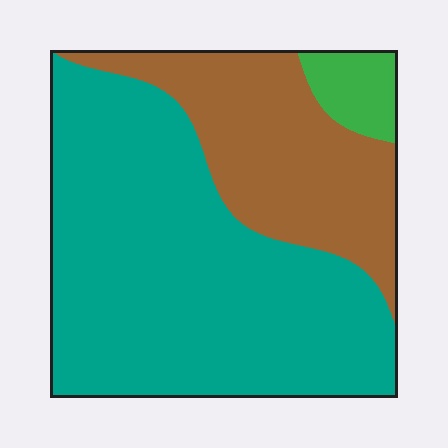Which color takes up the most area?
Teal, at roughly 65%.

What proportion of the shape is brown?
Brown covers about 30% of the shape.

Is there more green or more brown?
Brown.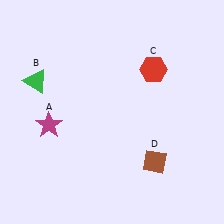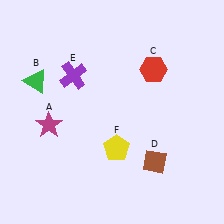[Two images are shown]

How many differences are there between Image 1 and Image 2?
There are 2 differences between the two images.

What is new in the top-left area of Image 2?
A purple cross (E) was added in the top-left area of Image 2.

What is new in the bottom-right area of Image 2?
A yellow pentagon (F) was added in the bottom-right area of Image 2.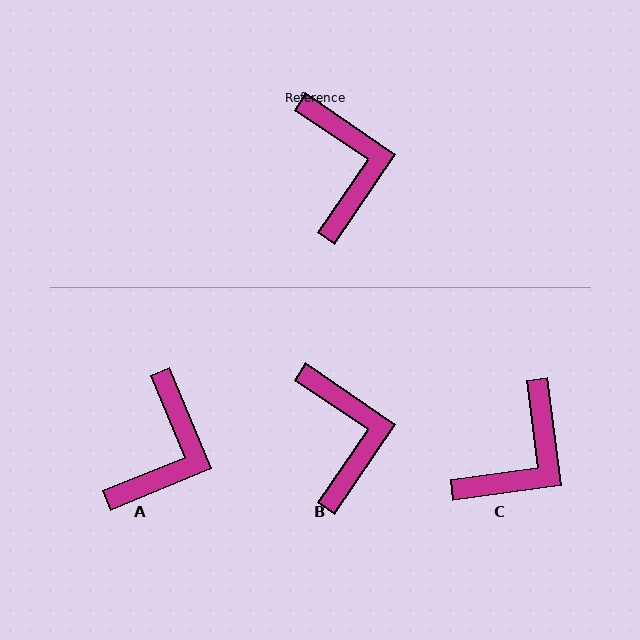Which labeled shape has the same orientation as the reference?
B.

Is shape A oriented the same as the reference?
No, it is off by about 33 degrees.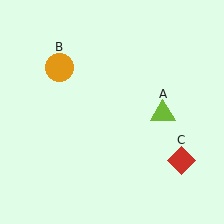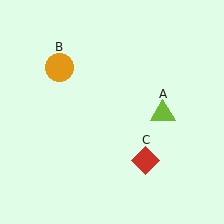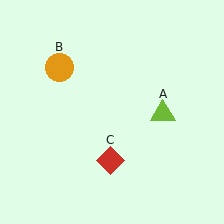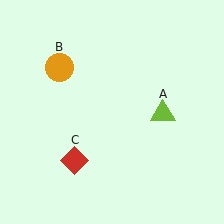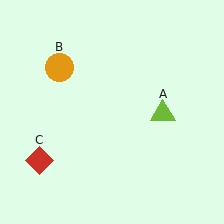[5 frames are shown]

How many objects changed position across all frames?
1 object changed position: red diamond (object C).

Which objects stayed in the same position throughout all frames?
Lime triangle (object A) and orange circle (object B) remained stationary.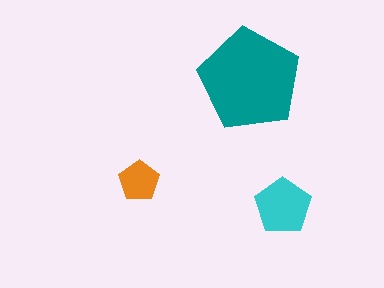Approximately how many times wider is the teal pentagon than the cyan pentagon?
About 2 times wider.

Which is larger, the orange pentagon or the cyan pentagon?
The cyan one.